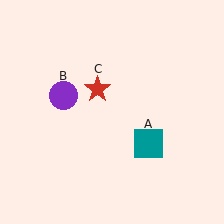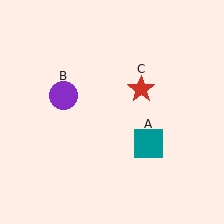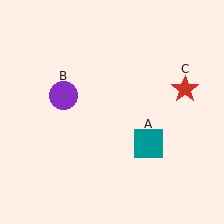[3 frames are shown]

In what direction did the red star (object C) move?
The red star (object C) moved right.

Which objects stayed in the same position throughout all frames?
Teal square (object A) and purple circle (object B) remained stationary.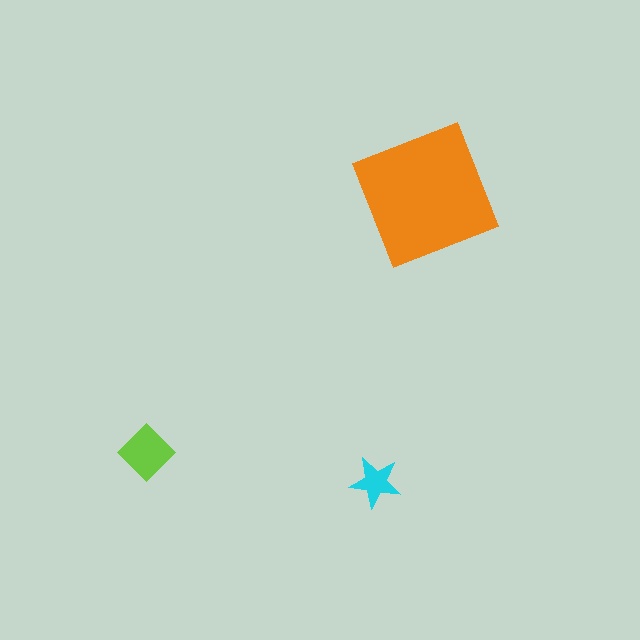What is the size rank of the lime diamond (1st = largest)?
2nd.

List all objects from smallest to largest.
The cyan star, the lime diamond, the orange square.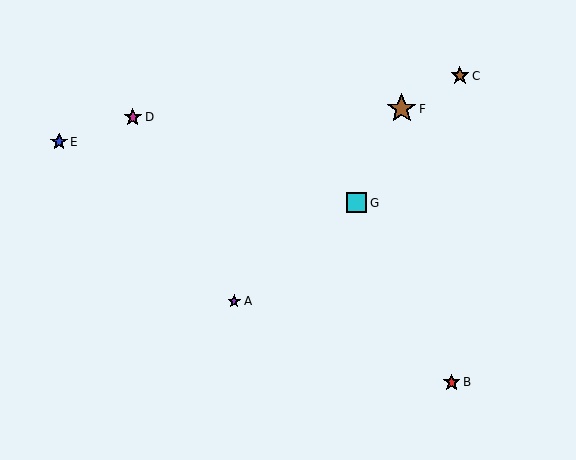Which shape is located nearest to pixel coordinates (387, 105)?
The brown star (labeled F) at (402, 109) is nearest to that location.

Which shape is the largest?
The brown star (labeled F) is the largest.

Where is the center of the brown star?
The center of the brown star is at (460, 76).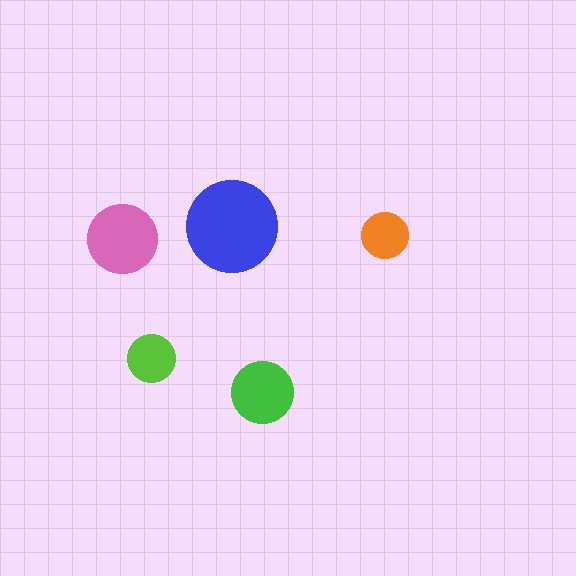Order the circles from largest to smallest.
the blue one, the pink one, the green one, the lime one, the orange one.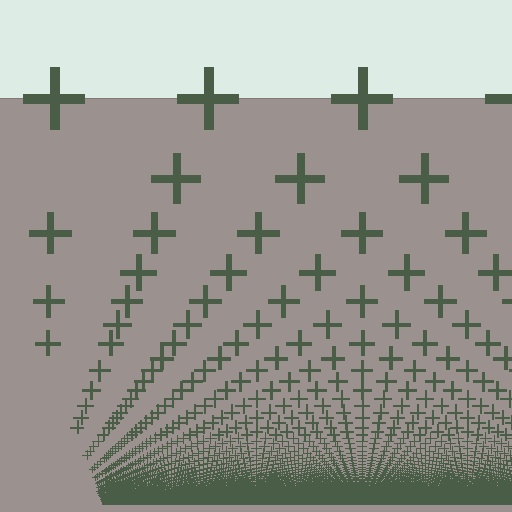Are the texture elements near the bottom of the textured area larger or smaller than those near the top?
Smaller. The gradient is inverted — elements near the bottom are smaller and denser.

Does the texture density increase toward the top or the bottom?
Density increases toward the bottom.